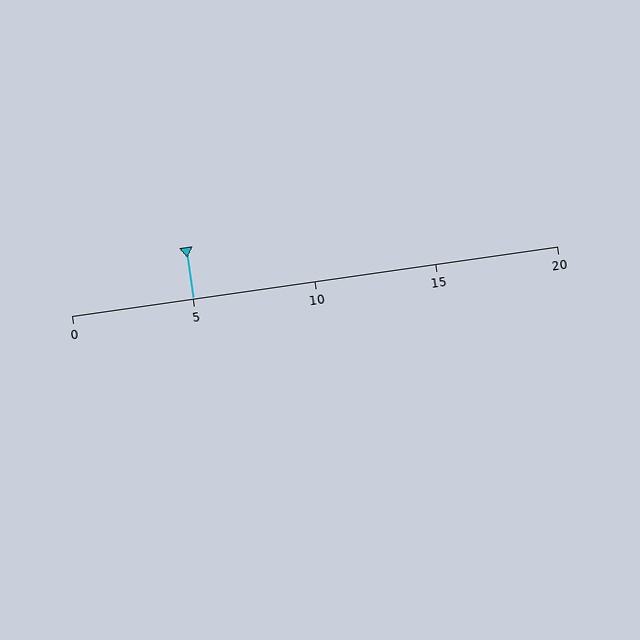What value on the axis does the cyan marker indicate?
The marker indicates approximately 5.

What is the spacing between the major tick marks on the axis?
The major ticks are spaced 5 apart.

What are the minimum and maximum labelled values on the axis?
The axis runs from 0 to 20.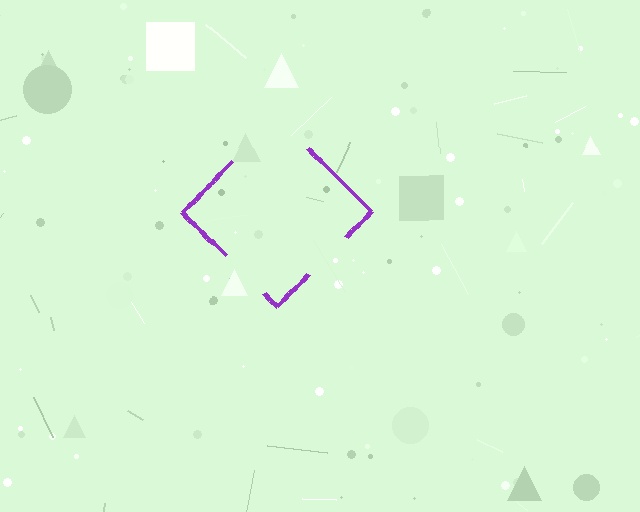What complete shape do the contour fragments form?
The contour fragments form a diamond.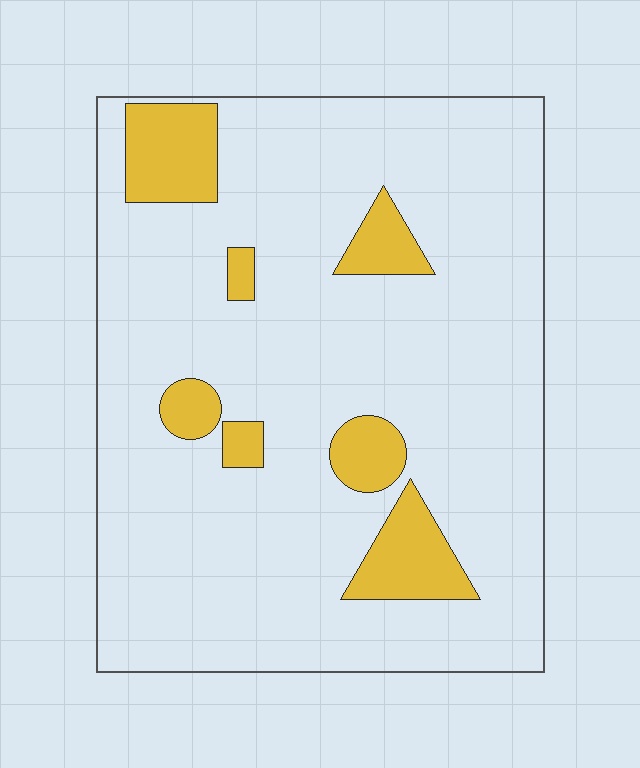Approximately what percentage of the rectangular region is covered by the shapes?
Approximately 15%.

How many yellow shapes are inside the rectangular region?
7.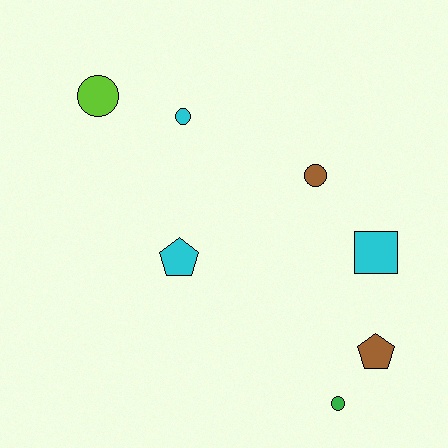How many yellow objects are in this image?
There are no yellow objects.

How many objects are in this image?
There are 7 objects.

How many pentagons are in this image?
There are 2 pentagons.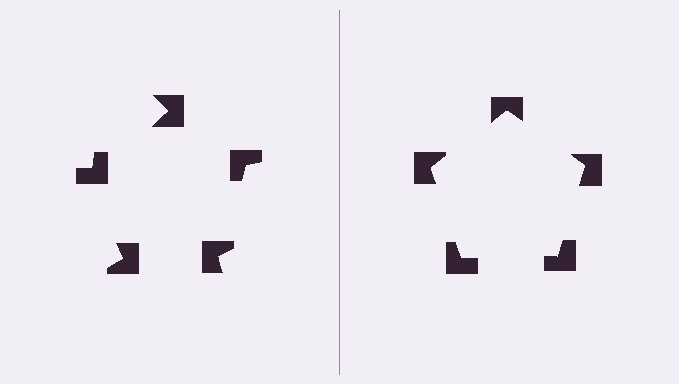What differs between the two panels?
The notched squares are positioned identically on both sides; only the wedge orientations differ. On the right they align to a pentagon; on the left they are misaligned.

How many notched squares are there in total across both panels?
10 — 5 on each side.